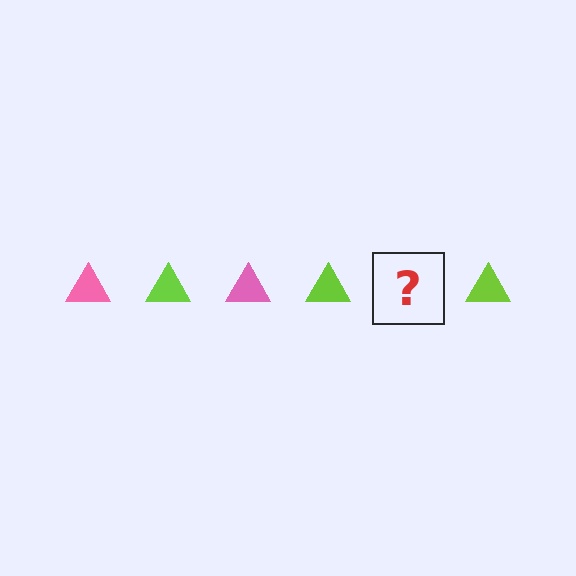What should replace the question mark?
The question mark should be replaced with a pink triangle.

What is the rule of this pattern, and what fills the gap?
The rule is that the pattern cycles through pink, lime triangles. The gap should be filled with a pink triangle.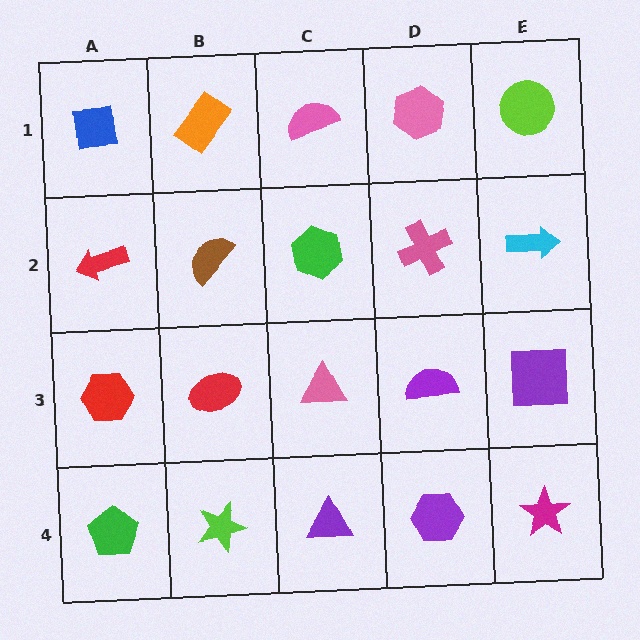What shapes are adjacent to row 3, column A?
A red arrow (row 2, column A), a green pentagon (row 4, column A), a red ellipse (row 3, column B).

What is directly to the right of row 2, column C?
A pink cross.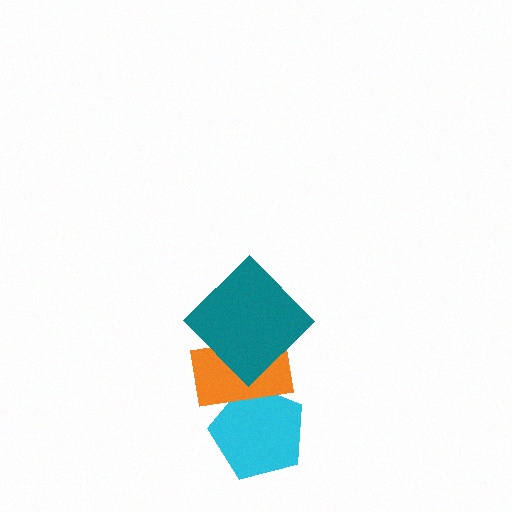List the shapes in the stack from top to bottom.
From top to bottom: the teal diamond, the orange rectangle, the cyan pentagon.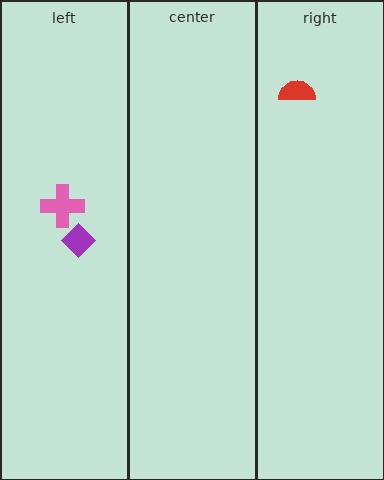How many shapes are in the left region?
2.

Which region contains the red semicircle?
The right region.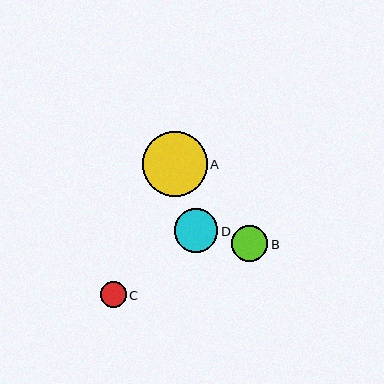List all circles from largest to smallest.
From largest to smallest: A, D, B, C.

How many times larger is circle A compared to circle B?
Circle A is approximately 1.8 times the size of circle B.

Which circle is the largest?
Circle A is the largest with a size of approximately 65 pixels.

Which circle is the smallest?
Circle C is the smallest with a size of approximately 26 pixels.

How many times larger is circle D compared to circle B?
Circle D is approximately 1.2 times the size of circle B.